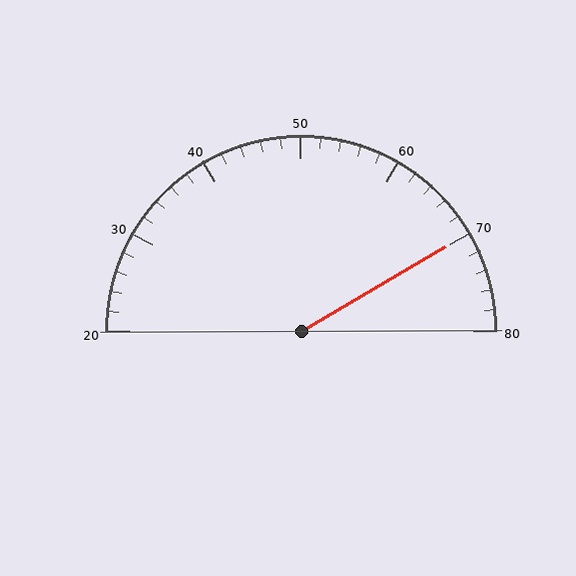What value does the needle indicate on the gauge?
The needle indicates approximately 70.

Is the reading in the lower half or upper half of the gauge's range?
The reading is in the upper half of the range (20 to 80).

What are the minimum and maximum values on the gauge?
The gauge ranges from 20 to 80.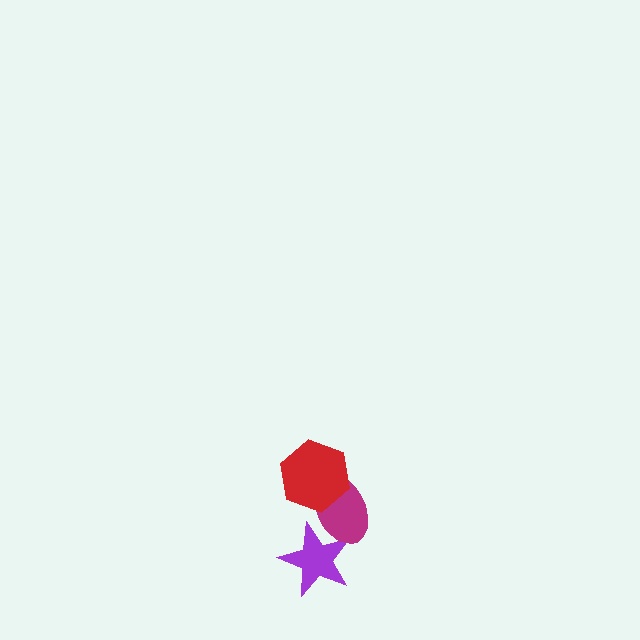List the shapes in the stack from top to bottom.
From top to bottom: the red hexagon, the magenta ellipse, the purple star.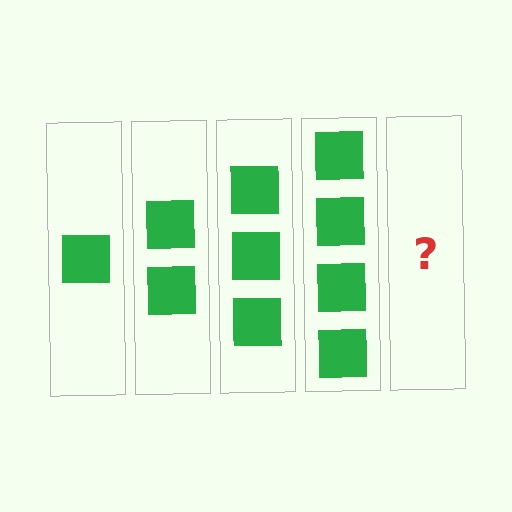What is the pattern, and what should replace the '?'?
The pattern is that each step adds one more square. The '?' should be 5 squares.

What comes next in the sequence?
The next element should be 5 squares.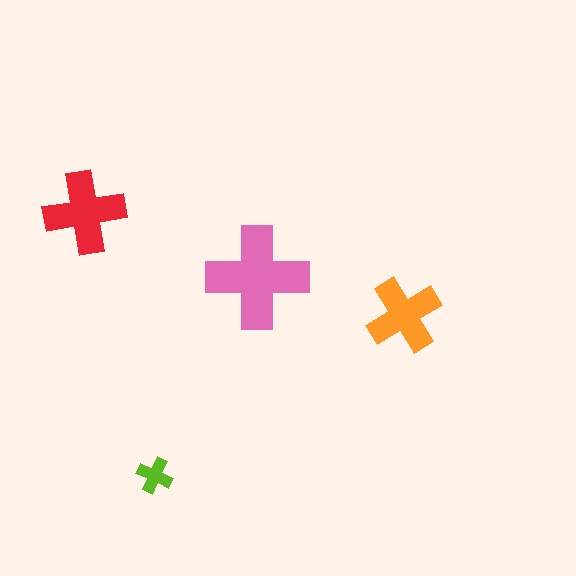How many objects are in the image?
There are 4 objects in the image.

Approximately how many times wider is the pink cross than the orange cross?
About 1.5 times wider.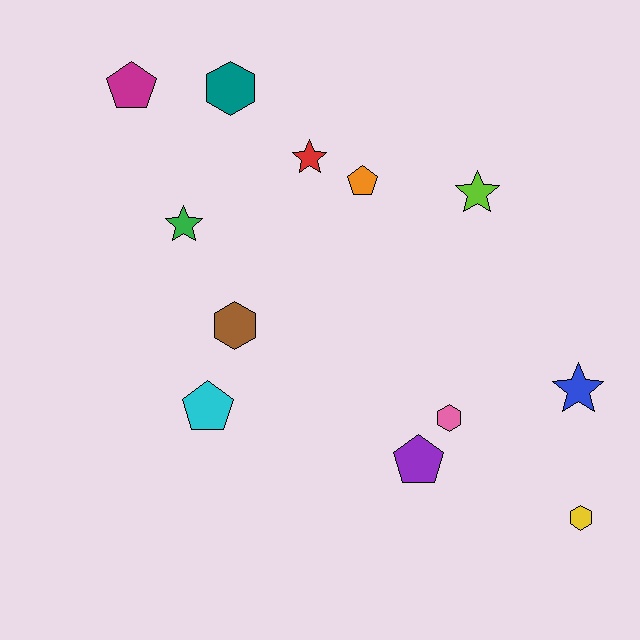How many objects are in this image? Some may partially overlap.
There are 12 objects.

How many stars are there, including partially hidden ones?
There are 4 stars.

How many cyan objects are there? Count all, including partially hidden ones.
There is 1 cyan object.